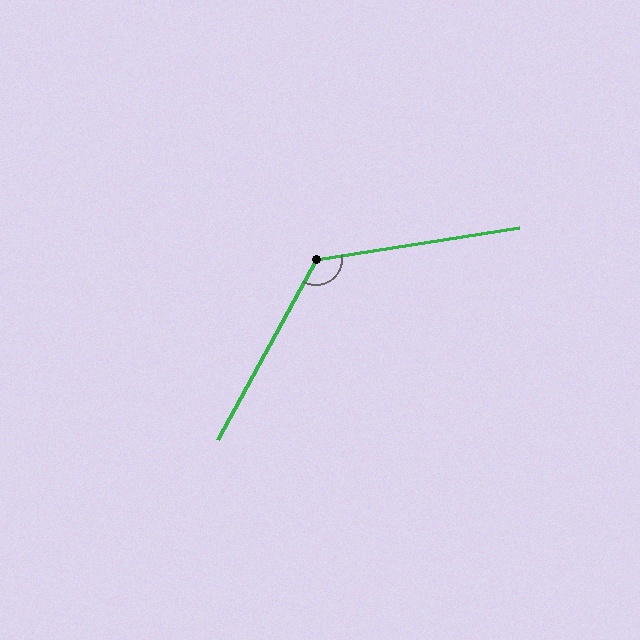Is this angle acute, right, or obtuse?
It is obtuse.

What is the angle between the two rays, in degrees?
Approximately 128 degrees.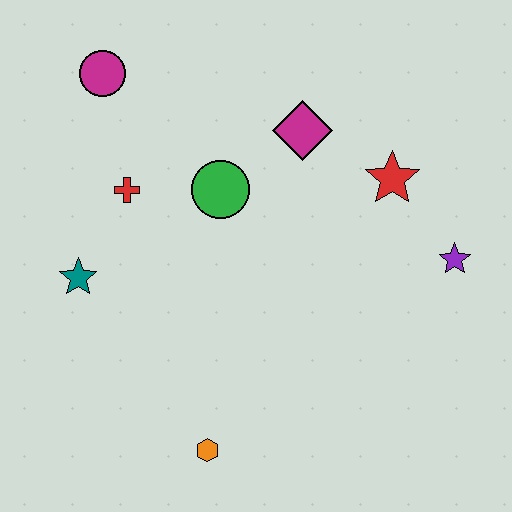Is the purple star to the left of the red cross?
No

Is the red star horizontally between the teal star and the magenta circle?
No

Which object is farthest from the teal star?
The purple star is farthest from the teal star.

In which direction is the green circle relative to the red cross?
The green circle is to the right of the red cross.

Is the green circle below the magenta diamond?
Yes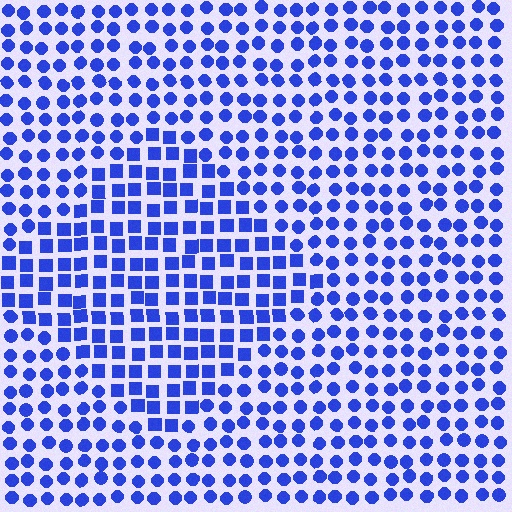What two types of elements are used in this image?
The image uses squares inside the diamond region and circles outside it.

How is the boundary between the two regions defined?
The boundary is defined by a change in element shape: squares inside vs. circles outside. All elements share the same color and spacing.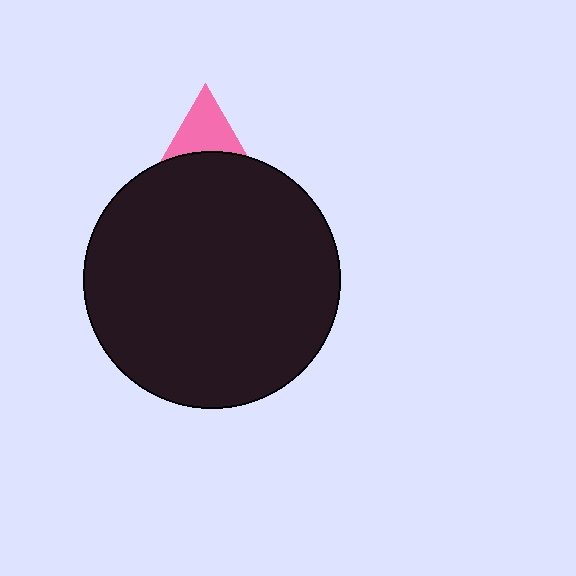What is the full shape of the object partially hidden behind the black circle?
The partially hidden object is a pink triangle.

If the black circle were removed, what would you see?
You would see the complete pink triangle.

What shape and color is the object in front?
The object in front is a black circle.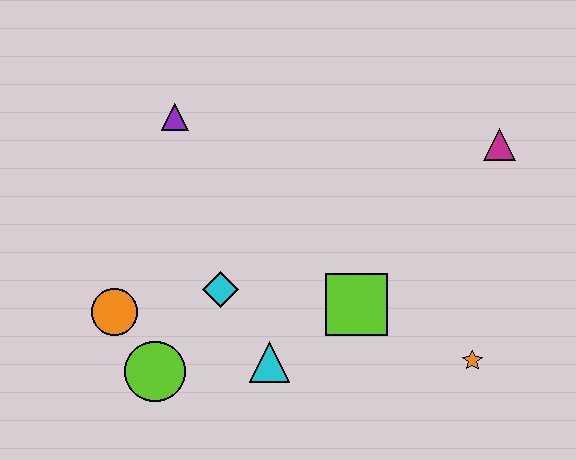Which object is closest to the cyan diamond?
The cyan triangle is closest to the cyan diamond.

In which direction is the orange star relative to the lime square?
The orange star is to the right of the lime square.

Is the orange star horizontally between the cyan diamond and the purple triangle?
No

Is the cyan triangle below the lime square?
Yes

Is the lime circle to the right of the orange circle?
Yes